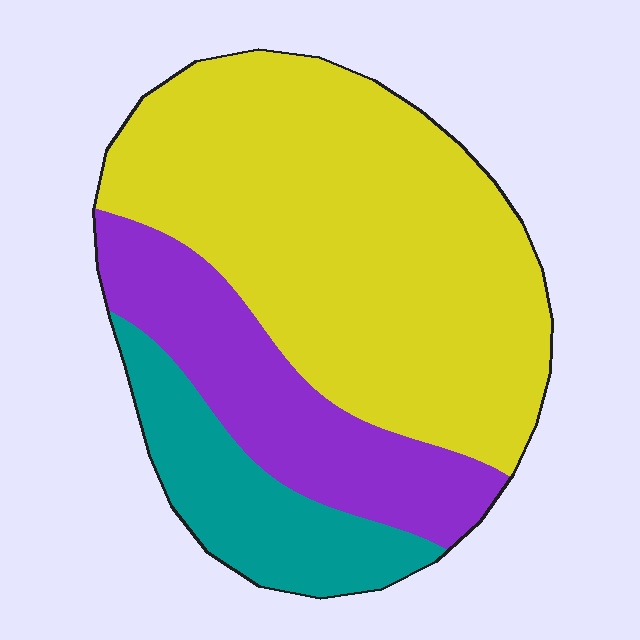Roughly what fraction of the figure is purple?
Purple takes up about one quarter (1/4) of the figure.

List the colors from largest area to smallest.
From largest to smallest: yellow, purple, teal.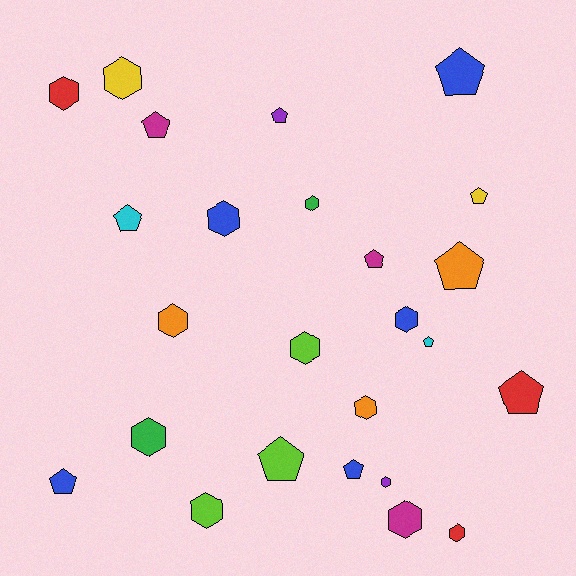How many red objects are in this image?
There are 3 red objects.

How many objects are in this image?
There are 25 objects.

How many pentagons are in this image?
There are 12 pentagons.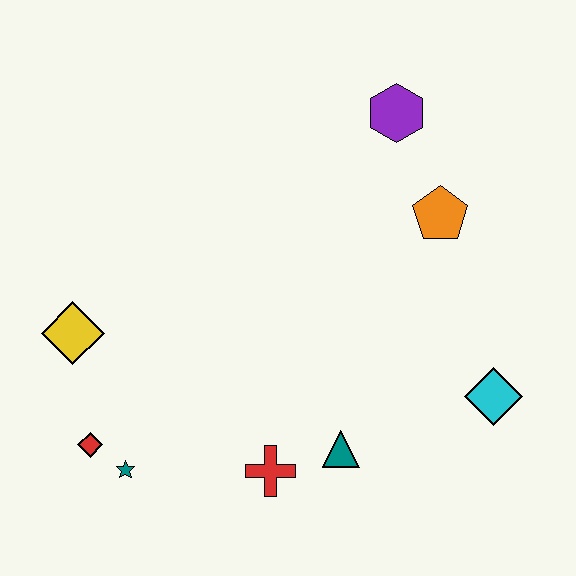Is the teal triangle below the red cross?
No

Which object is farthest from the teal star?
The purple hexagon is farthest from the teal star.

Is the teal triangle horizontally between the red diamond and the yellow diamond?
No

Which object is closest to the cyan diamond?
The teal triangle is closest to the cyan diamond.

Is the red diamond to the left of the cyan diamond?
Yes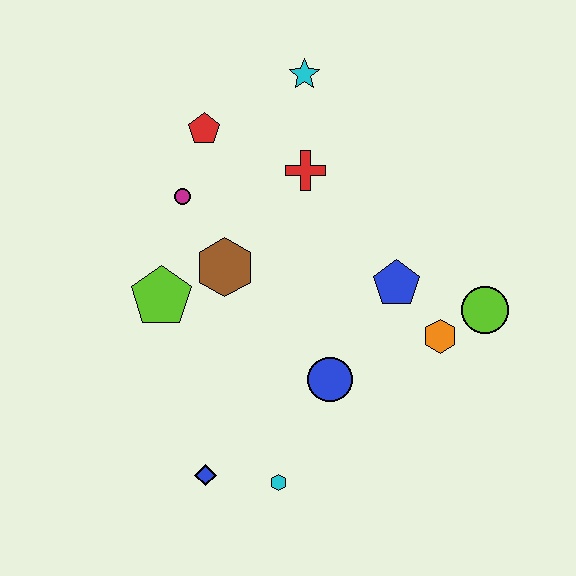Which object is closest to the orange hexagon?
The lime circle is closest to the orange hexagon.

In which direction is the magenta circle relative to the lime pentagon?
The magenta circle is above the lime pentagon.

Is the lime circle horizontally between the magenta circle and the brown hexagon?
No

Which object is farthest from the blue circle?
The cyan star is farthest from the blue circle.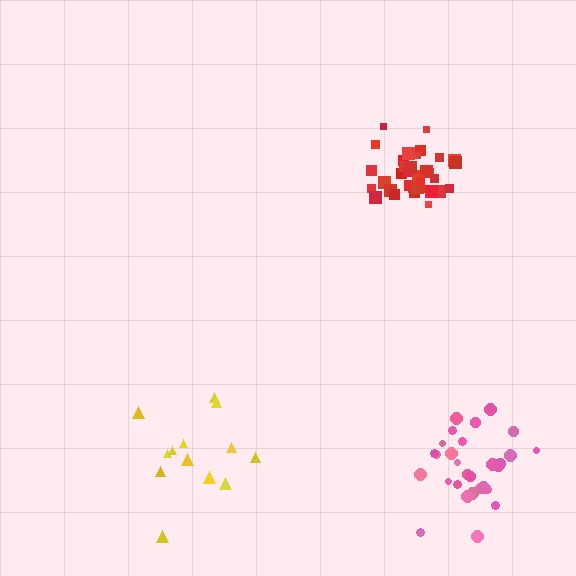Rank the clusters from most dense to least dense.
red, pink, yellow.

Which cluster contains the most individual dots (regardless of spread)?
Red (35).